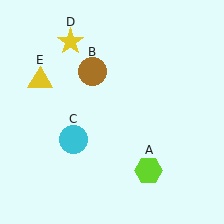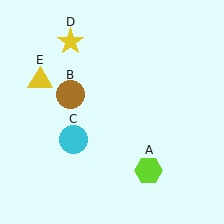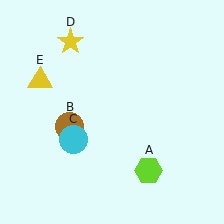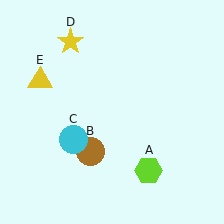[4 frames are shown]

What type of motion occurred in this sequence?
The brown circle (object B) rotated counterclockwise around the center of the scene.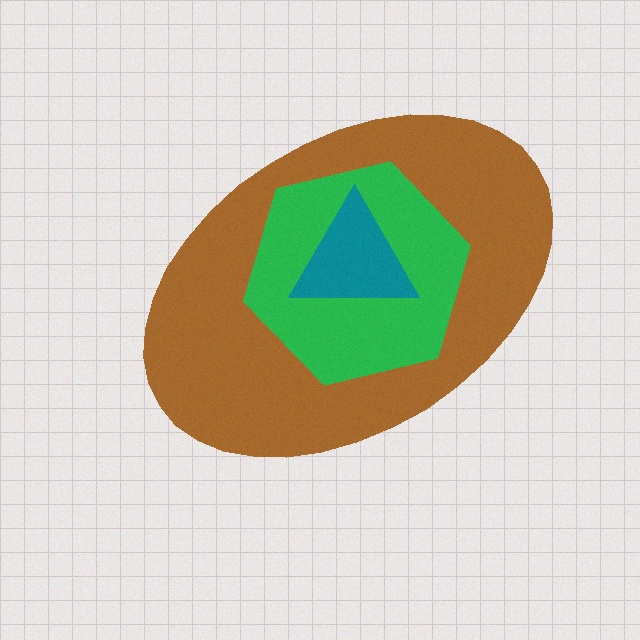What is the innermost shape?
The teal triangle.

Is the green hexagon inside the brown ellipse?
Yes.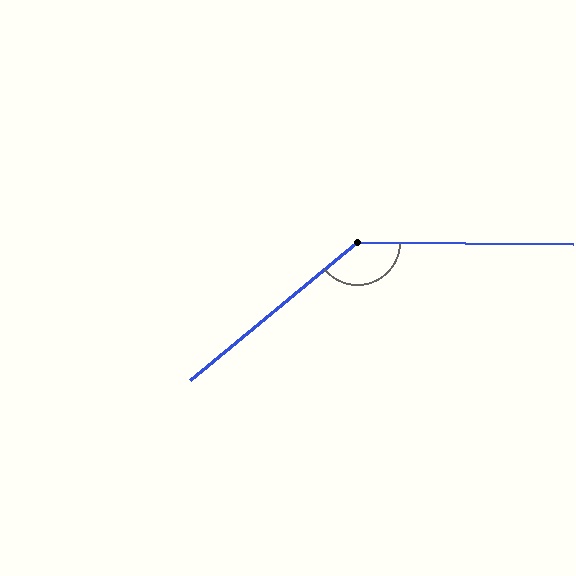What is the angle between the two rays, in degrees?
Approximately 140 degrees.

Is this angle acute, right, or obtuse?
It is obtuse.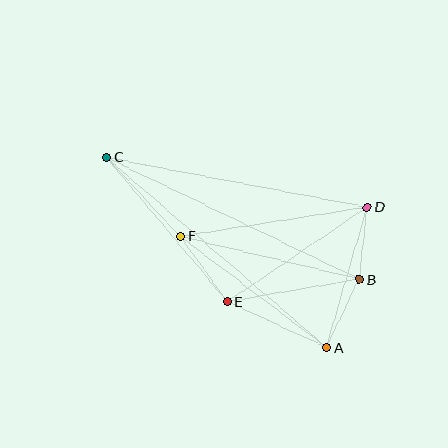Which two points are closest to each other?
Points B and D are closest to each other.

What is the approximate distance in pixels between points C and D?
The distance between C and D is approximately 265 pixels.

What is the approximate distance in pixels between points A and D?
The distance between A and D is approximately 147 pixels.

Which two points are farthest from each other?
Points A and C are farthest from each other.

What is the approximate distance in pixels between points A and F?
The distance between A and F is approximately 184 pixels.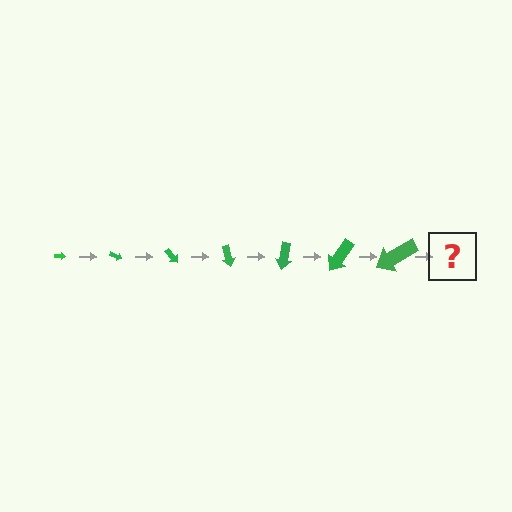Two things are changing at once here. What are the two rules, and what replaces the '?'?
The two rules are that the arrow grows larger each step and it rotates 25 degrees each step. The '?' should be an arrow, larger than the previous one and rotated 175 degrees from the start.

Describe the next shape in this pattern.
It should be an arrow, larger than the previous one and rotated 175 degrees from the start.